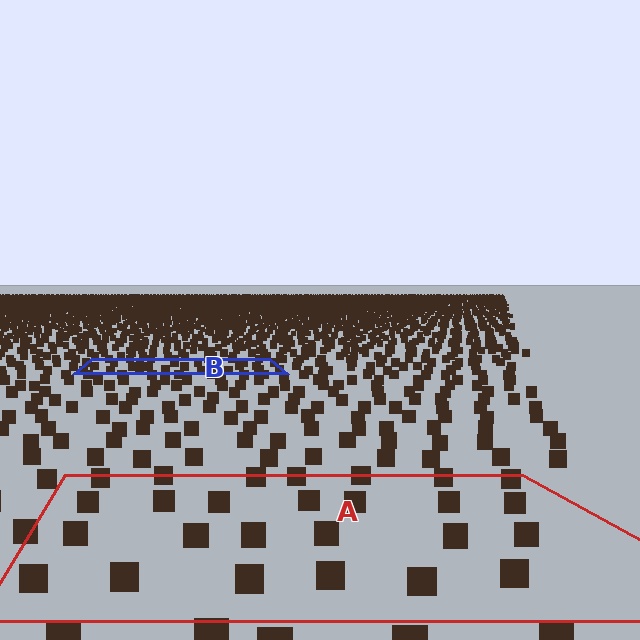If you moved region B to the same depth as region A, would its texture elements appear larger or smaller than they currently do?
They would appear larger. At a closer depth, the same texture elements are projected at a bigger on-screen size.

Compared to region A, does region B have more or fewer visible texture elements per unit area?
Region B has more texture elements per unit area — they are packed more densely because it is farther away.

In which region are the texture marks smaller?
The texture marks are smaller in region B, because it is farther away.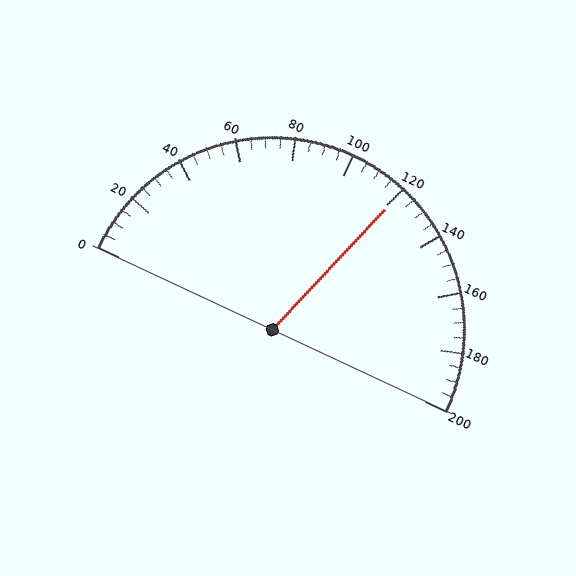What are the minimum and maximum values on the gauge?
The gauge ranges from 0 to 200.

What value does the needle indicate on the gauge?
The needle indicates approximately 120.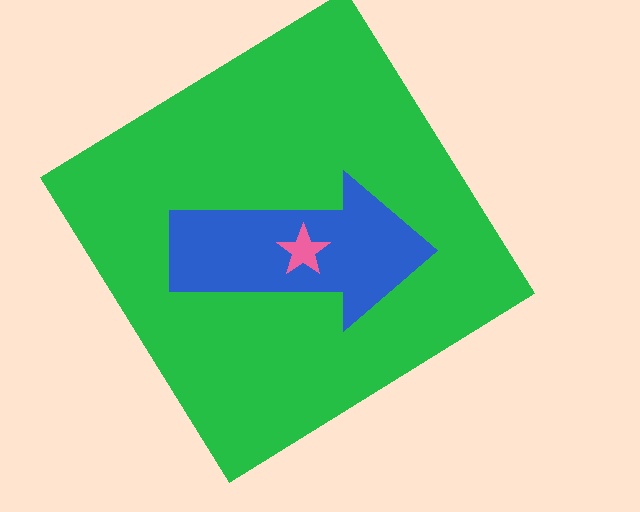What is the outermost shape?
The green diamond.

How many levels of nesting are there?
3.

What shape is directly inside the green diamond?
The blue arrow.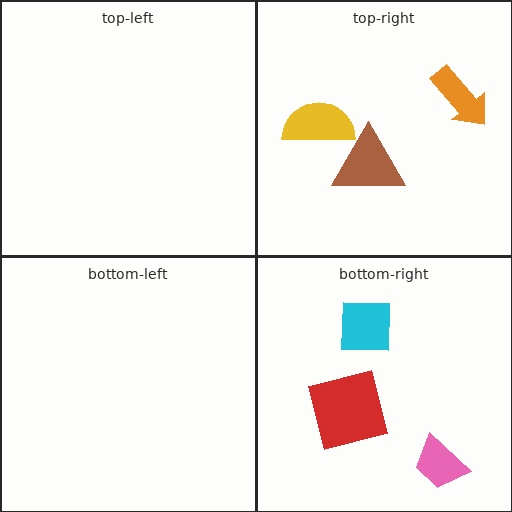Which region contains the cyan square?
The bottom-right region.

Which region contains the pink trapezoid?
The bottom-right region.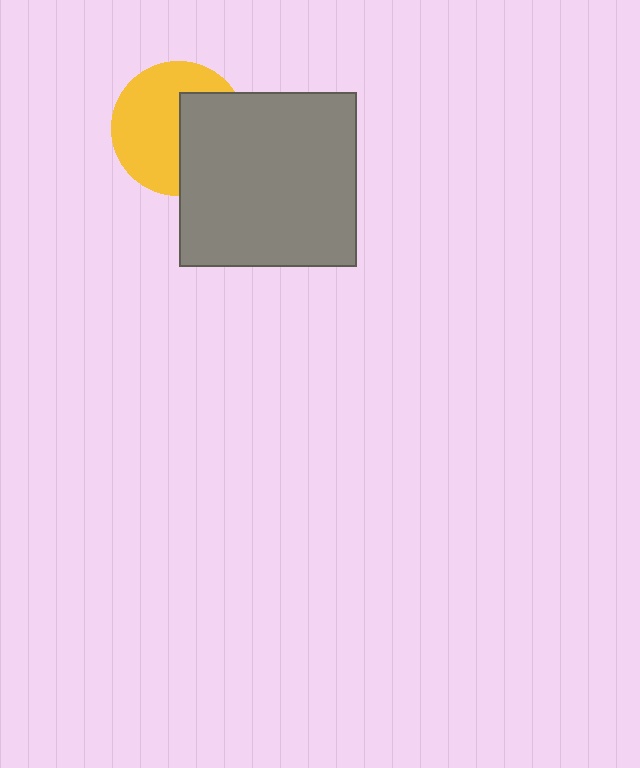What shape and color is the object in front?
The object in front is a gray rectangle.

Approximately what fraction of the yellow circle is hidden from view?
Roughly 41% of the yellow circle is hidden behind the gray rectangle.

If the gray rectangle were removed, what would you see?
You would see the complete yellow circle.